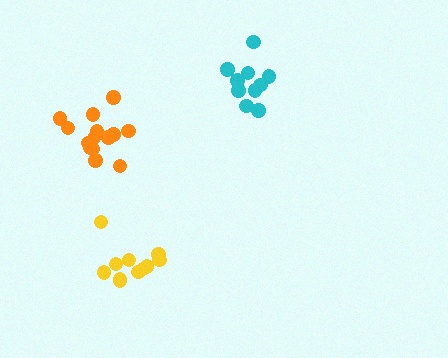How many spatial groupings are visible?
There are 3 spatial groupings.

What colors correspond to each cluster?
The clusters are colored: yellow, cyan, orange.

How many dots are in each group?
Group 1: 11 dots, Group 2: 10 dots, Group 3: 14 dots (35 total).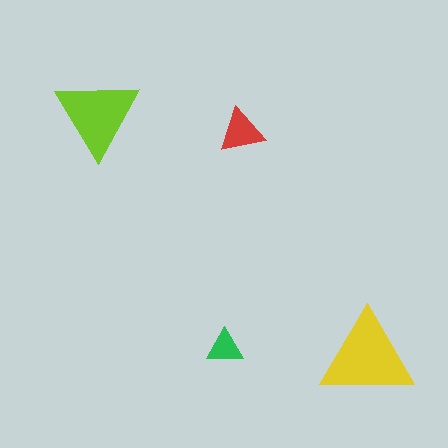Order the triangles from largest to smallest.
the yellow one, the lime one, the red one, the green one.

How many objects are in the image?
There are 4 objects in the image.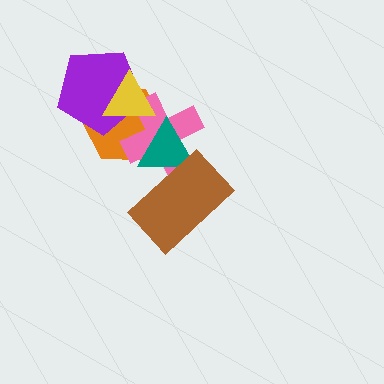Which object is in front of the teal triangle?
The brown rectangle is in front of the teal triangle.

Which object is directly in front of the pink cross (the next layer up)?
The purple pentagon is directly in front of the pink cross.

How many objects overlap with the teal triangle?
3 objects overlap with the teal triangle.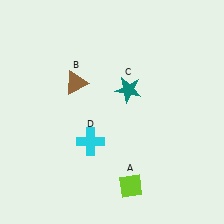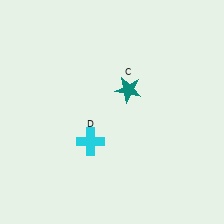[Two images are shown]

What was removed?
The lime diamond (A), the brown triangle (B) were removed in Image 2.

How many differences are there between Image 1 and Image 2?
There are 2 differences between the two images.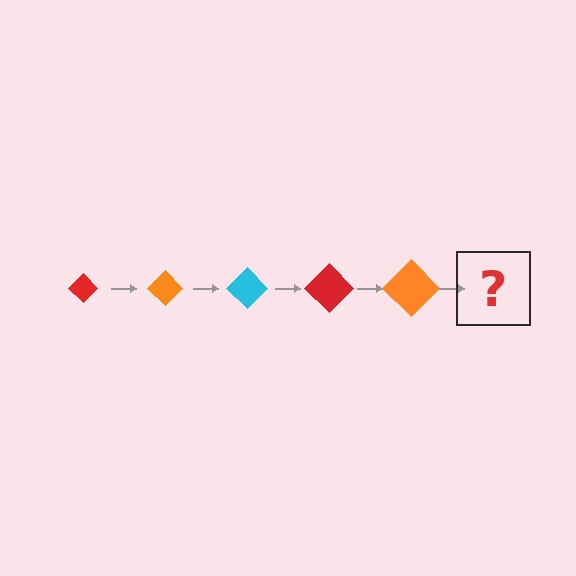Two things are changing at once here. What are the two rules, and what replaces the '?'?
The two rules are that the diamond grows larger each step and the color cycles through red, orange, and cyan. The '?' should be a cyan diamond, larger than the previous one.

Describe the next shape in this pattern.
It should be a cyan diamond, larger than the previous one.